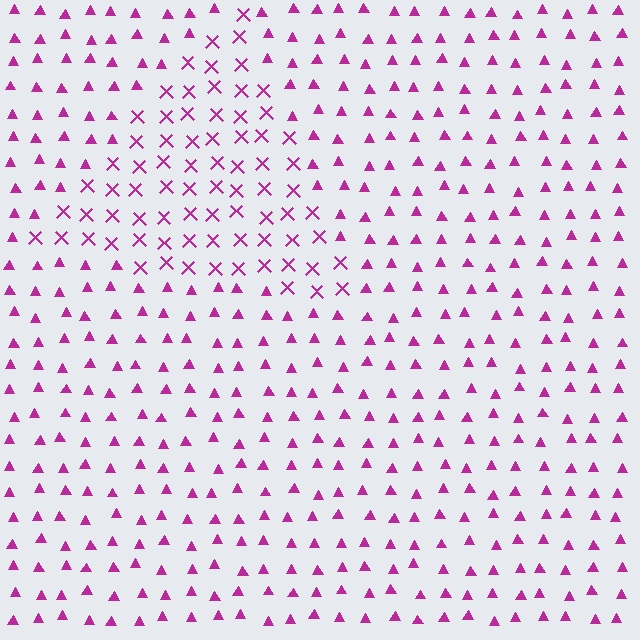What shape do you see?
I see a triangle.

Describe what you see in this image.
The image is filled with small magenta elements arranged in a uniform grid. A triangle-shaped region contains X marks, while the surrounding area contains triangles. The boundary is defined purely by the change in element shape.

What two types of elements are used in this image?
The image uses X marks inside the triangle region and triangles outside it.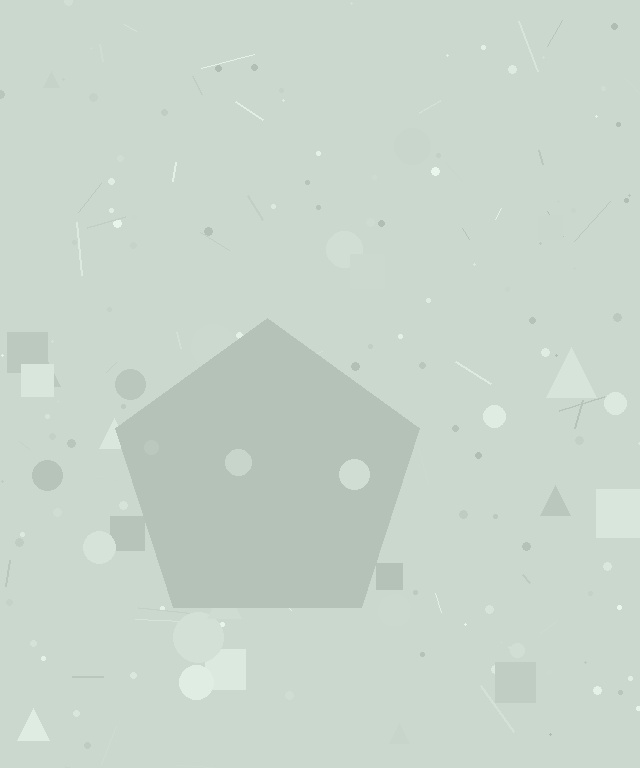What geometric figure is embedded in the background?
A pentagon is embedded in the background.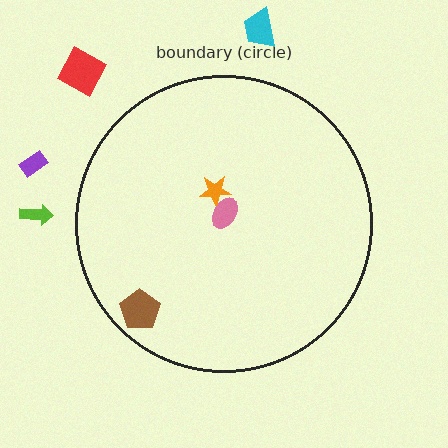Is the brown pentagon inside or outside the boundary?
Inside.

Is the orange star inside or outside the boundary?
Inside.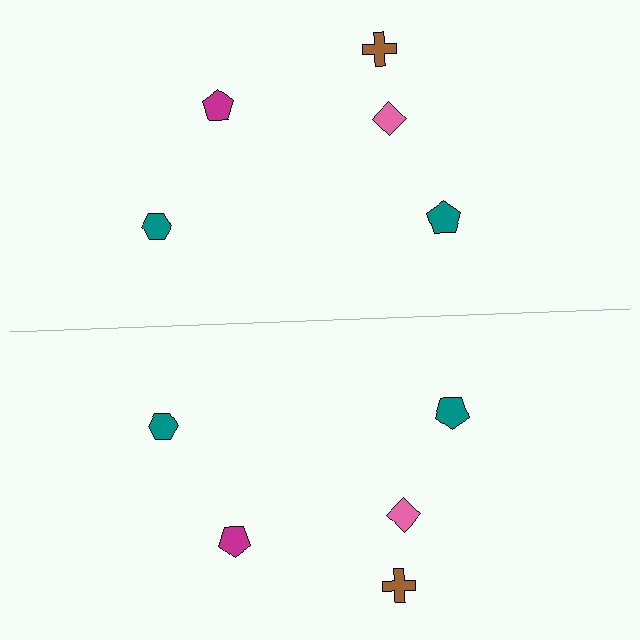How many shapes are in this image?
There are 10 shapes in this image.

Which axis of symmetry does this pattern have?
The pattern has a horizontal axis of symmetry running through the center of the image.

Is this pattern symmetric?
Yes, this pattern has bilateral (reflection) symmetry.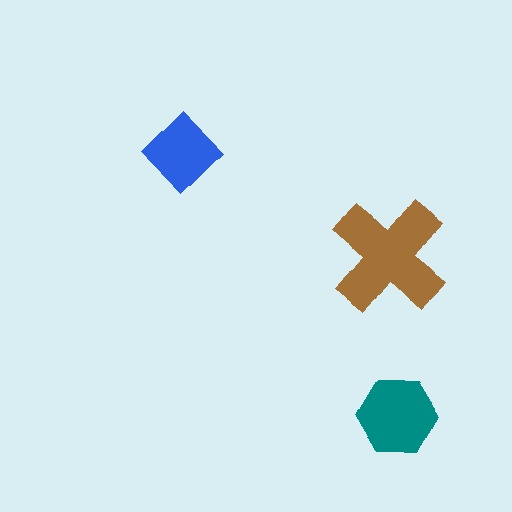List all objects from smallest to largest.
The blue diamond, the teal hexagon, the brown cross.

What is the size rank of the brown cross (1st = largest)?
1st.